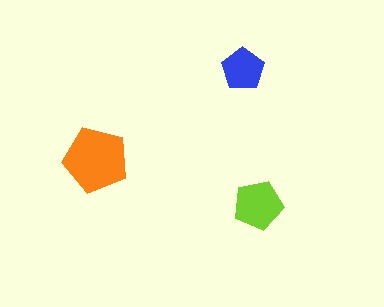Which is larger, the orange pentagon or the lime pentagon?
The orange one.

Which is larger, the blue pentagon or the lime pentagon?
The lime one.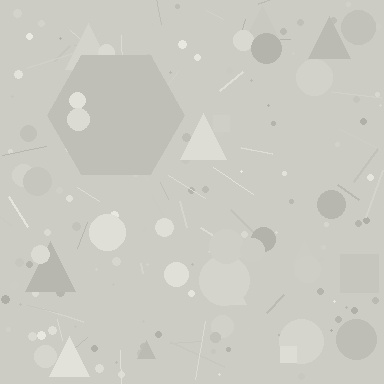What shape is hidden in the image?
A hexagon is hidden in the image.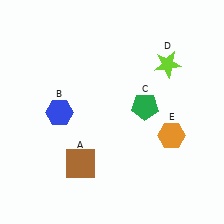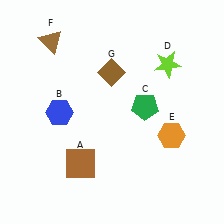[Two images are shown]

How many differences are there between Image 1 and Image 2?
There are 2 differences between the two images.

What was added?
A brown triangle (F), a brown diamond (G) were added in Image 2.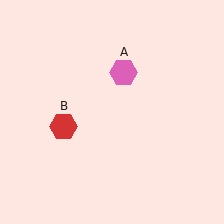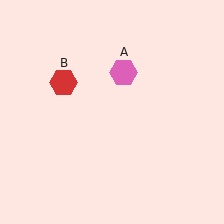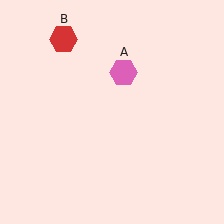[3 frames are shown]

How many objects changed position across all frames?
1 object changed position: red hexagon (object B).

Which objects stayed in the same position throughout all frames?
Pink hexagon (object A) remained stationary.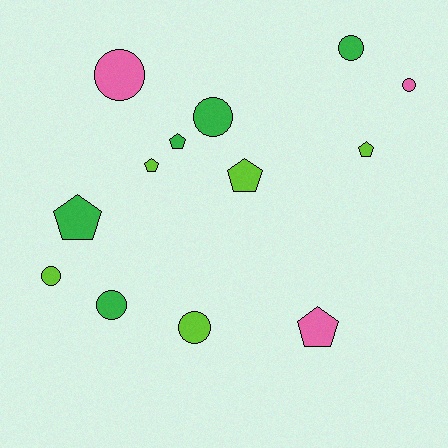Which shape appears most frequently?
Circle, with 7 objects.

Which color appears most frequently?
Lime, with 5 objects.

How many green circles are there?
There are 3 green circles.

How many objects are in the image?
There are 13 objects.